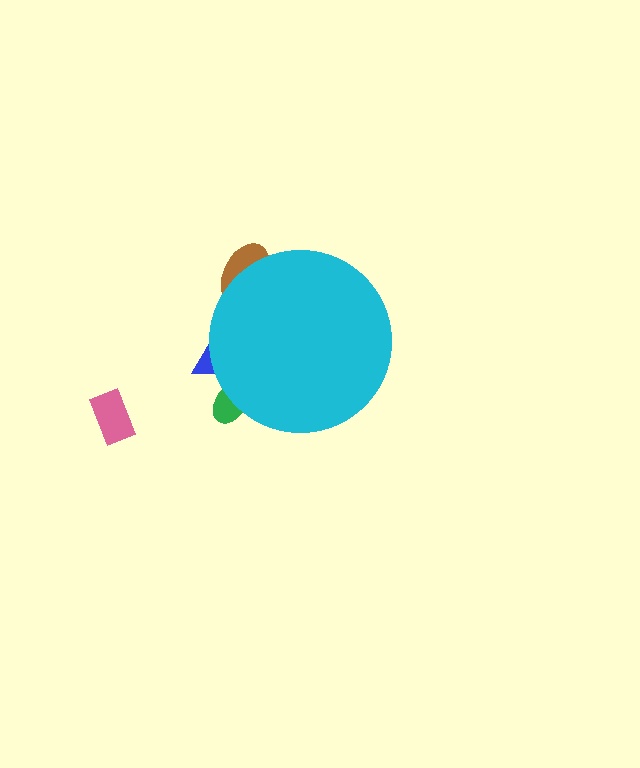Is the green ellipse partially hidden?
Yes, the green ellipse is partially hidden behind the cyan circle.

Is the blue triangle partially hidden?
Yes, the blue triangle is partially hidden behind the cyan circle.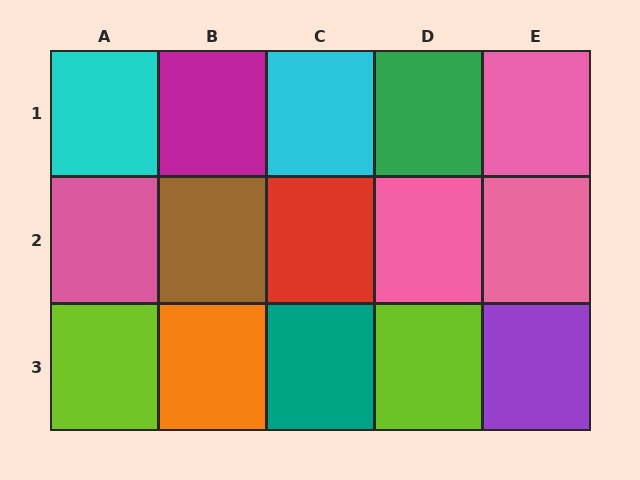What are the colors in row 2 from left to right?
Pink, brown, red, pink, pink.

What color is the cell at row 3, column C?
Teal.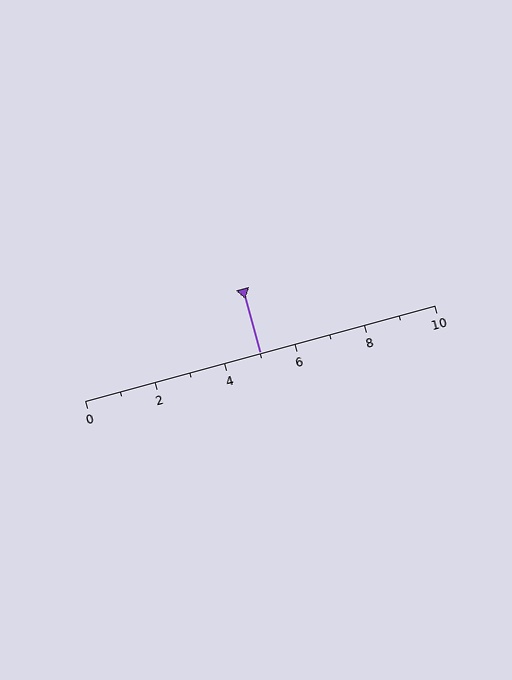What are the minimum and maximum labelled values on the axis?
The axis runs from 0 to 10.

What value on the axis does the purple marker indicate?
The marker indicates approximately 5.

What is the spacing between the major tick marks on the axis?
The major ticks are spaced 2 apart.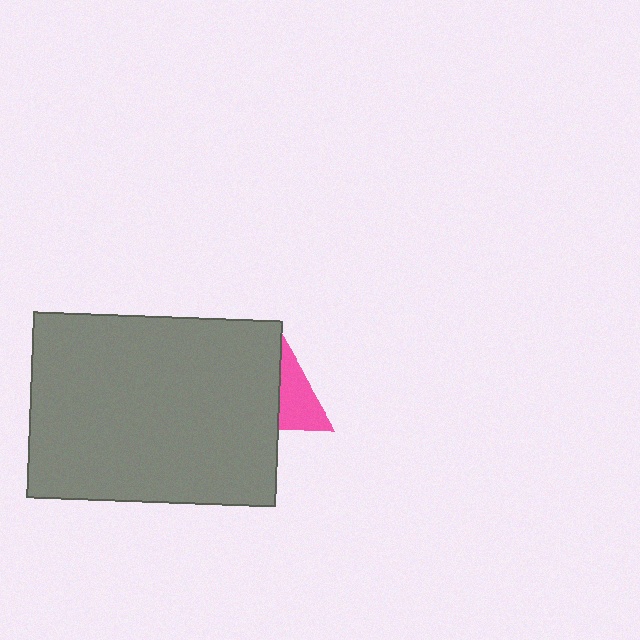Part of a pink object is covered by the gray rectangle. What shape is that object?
It is a triangle.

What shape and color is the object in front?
The object in front is a gray rectangle.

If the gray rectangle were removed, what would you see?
You would see the complete pink triangle.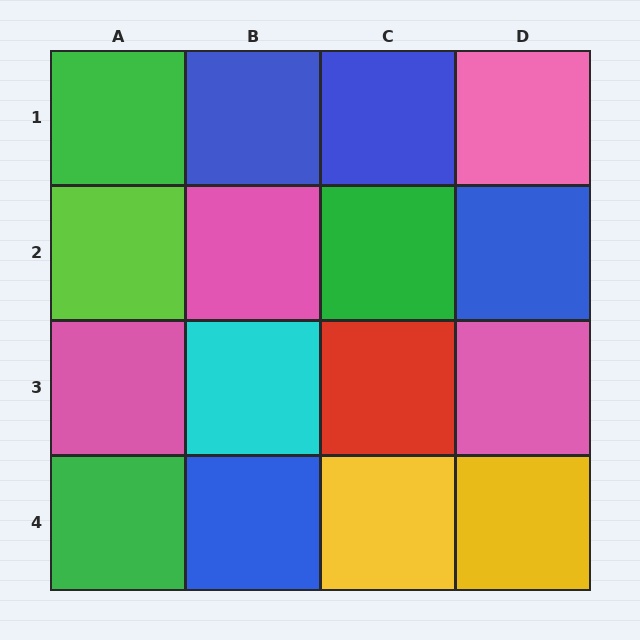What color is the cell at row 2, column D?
Blue.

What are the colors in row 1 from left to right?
Green, blue, blue, pink.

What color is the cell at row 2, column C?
Green.